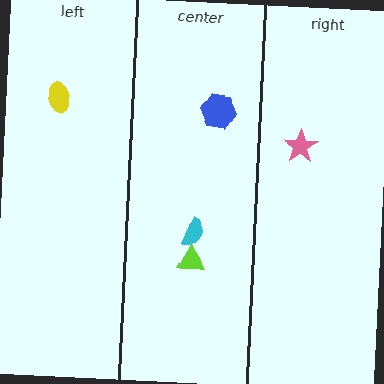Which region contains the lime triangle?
The center region.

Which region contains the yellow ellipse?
The left region.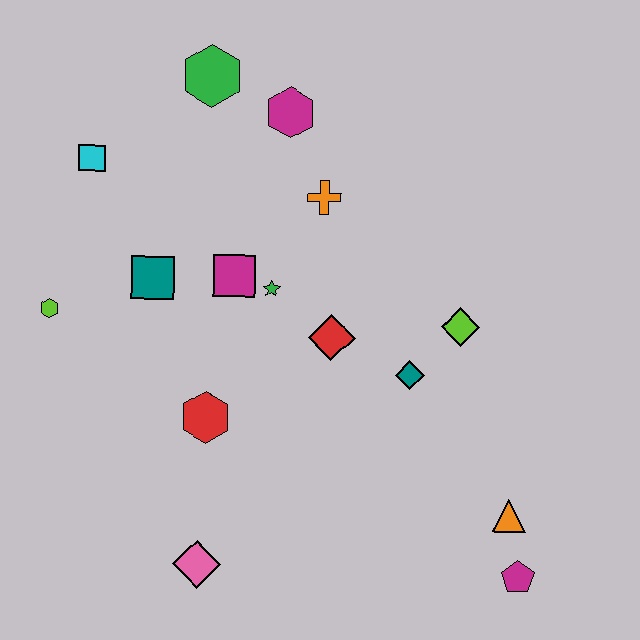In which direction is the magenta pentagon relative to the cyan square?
The magenta pentagon is to the right of the cyan square.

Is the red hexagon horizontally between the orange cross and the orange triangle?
No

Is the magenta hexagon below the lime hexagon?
No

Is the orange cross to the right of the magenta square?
Yes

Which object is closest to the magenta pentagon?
The orange triangle is closest to the magenta pentagon.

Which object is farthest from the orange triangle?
The cyan square is farthest from the orange triangle.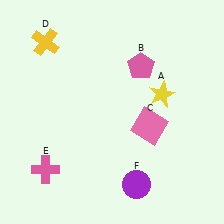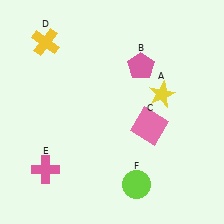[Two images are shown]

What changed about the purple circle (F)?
In Image 1, F is purple. In Image 2, it changed to lime.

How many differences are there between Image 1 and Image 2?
There is 1 difference between the two images.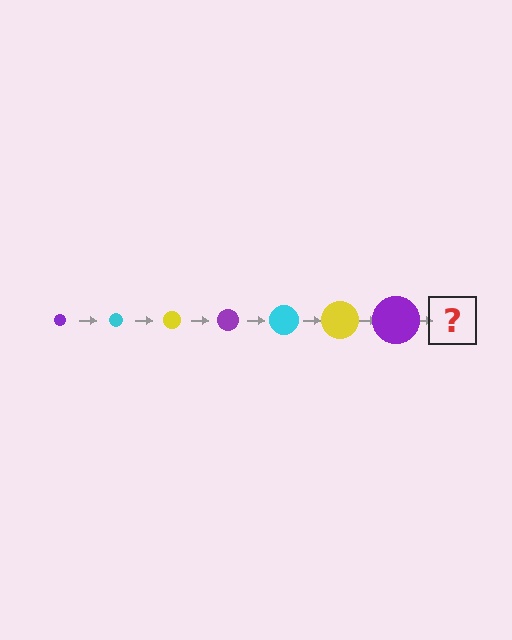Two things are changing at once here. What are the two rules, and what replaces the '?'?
The two rules are that the circle grows larger each step and the color cycles through purple, cyan, and yellow. The '?' should be a cyan circle, larger than the previous one.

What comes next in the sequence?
The next element should be a cyan circle, larger than the previous one.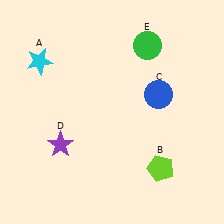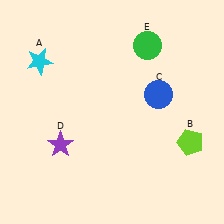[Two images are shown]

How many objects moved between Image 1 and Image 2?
1 object moved between the two images.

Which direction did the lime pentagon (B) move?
The lime pentagon (B) moved right.